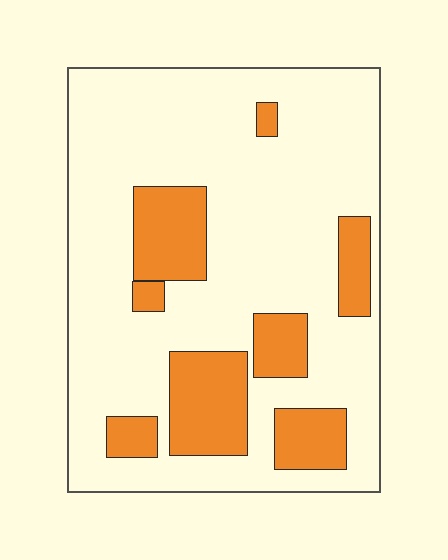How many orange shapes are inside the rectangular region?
8.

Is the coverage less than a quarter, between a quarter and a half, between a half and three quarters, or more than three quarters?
Less than a quarter.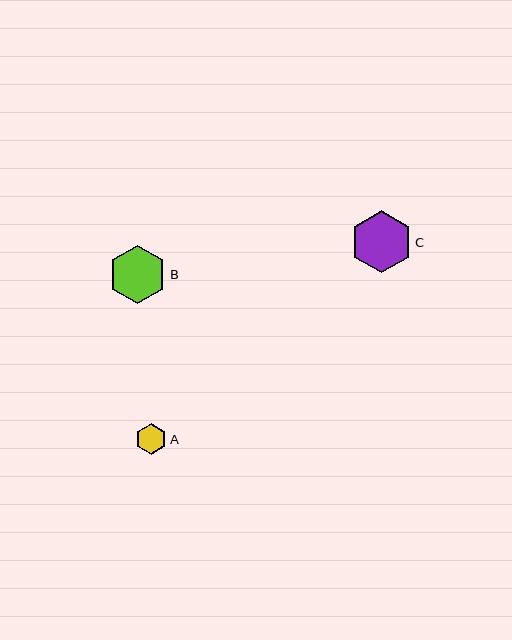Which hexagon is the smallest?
Hexagon A is the smallest with a size of approximately 31 pixels.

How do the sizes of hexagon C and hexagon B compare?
Hexagon C and hexagon B are approximately the same size.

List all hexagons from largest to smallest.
From largest to smallest: C, B, A.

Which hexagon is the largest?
Hexagon C is the largest with a size of approximately 62 pixels.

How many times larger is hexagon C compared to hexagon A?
Hexagon C is approximately 2.0 times the size of hexagon A.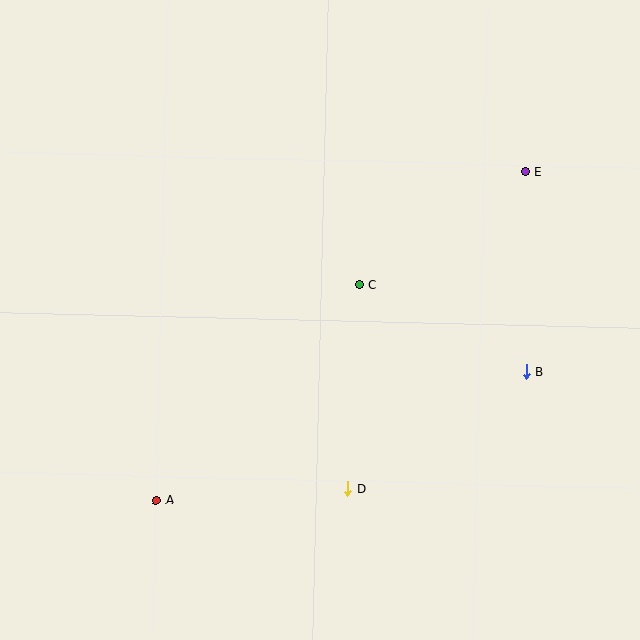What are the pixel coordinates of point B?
Point B is at (526, 372).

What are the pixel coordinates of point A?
Point A is at (156, 500).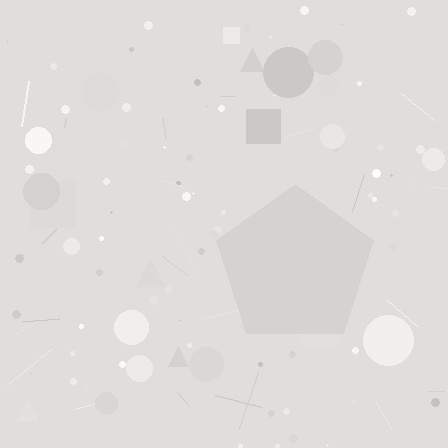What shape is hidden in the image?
A pentagon is hidden in the image.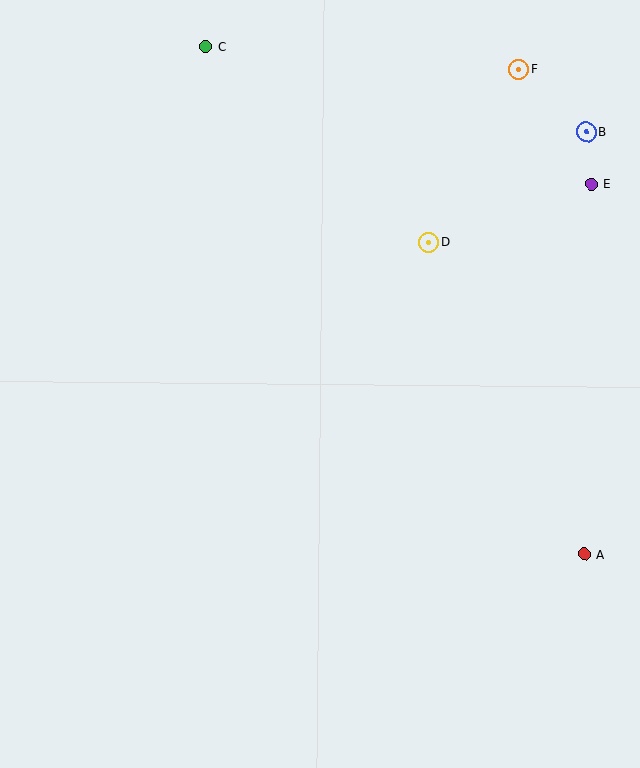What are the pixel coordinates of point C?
Point C is at (206, 47).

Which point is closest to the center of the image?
Point D at (429, 242) is closest to the center.